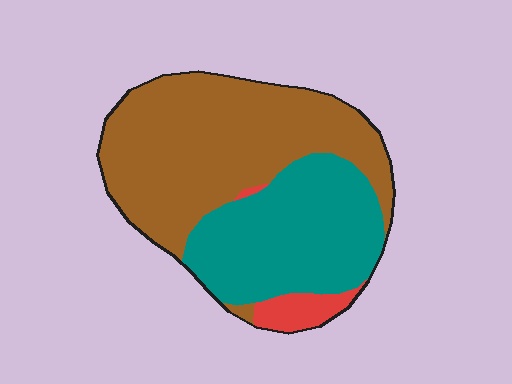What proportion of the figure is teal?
Teal covers 38% of the figure.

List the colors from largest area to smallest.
From largest to smallest: brown, teal, red.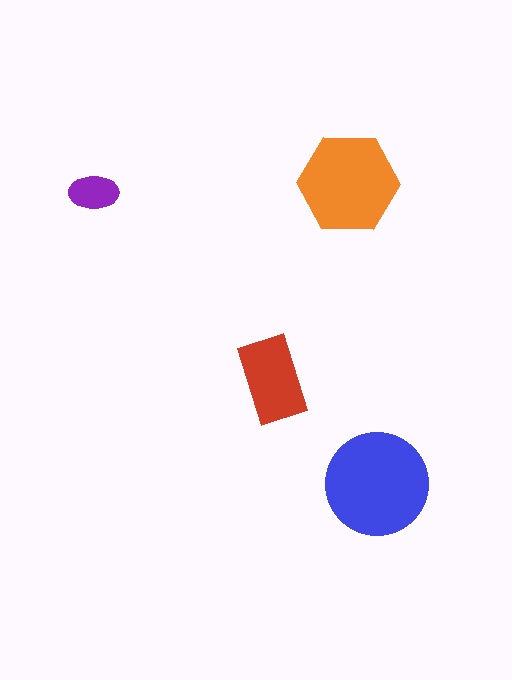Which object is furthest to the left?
The purple ellipse is leftmost.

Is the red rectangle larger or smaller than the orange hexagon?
Smaller.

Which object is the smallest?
The purple ellipse.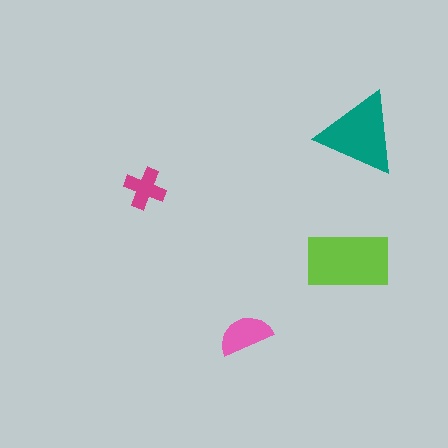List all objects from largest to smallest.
The lime rectangle, the teal triangle, the pink semicircle, the magenta cross.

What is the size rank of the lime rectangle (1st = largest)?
1st.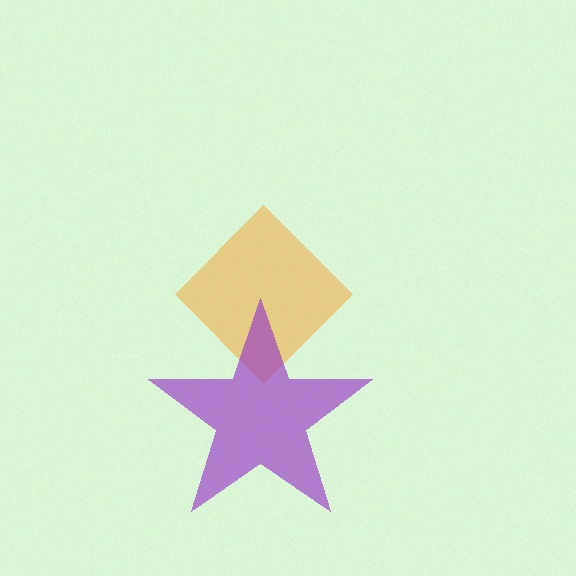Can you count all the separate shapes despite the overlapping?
Yes, there are 2 separate shapes.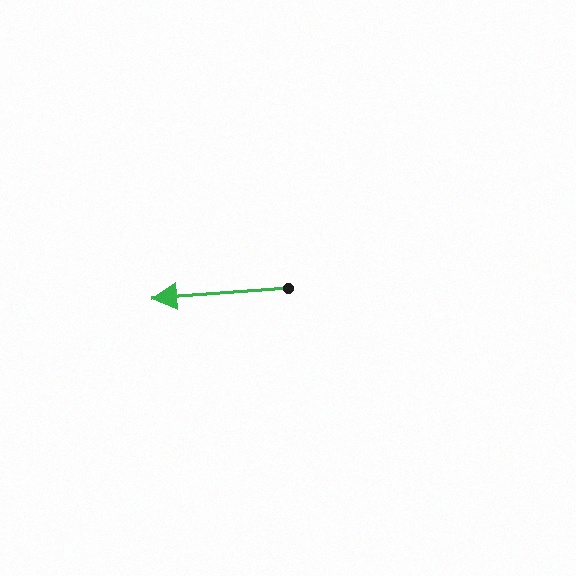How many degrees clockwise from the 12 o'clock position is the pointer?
Approximately 266 degrees.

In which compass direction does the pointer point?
West.